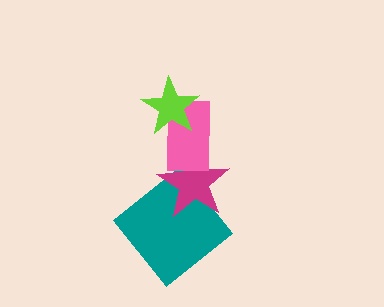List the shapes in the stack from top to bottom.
From top to bottom: the lime star, the pink rectangle, the magenta star, the teal diamond.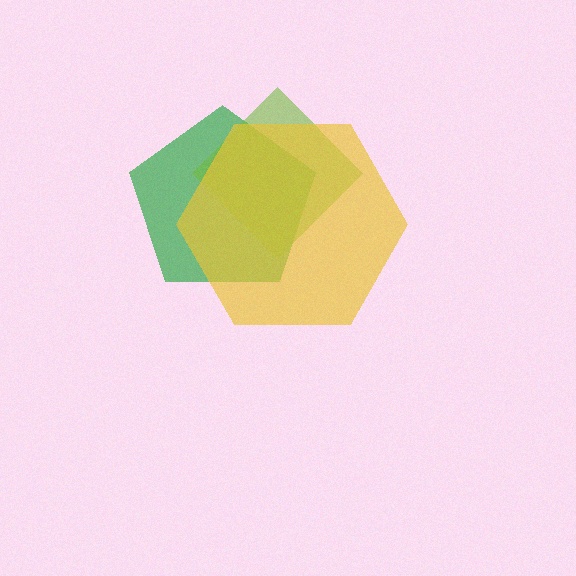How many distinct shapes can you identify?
There are 3 distinct shapes: a green pentagon, a lime diamond, a yellow hexagon.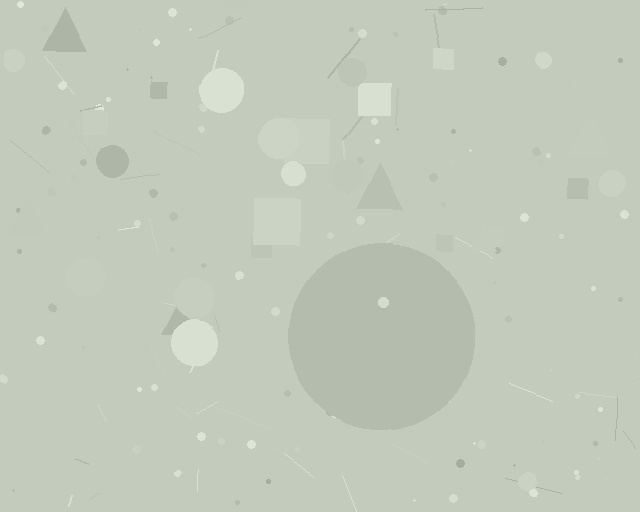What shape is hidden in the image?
A circle is hidden in the image.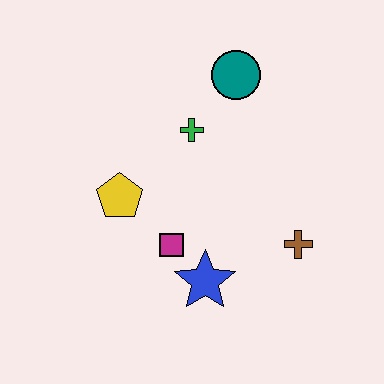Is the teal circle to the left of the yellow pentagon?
No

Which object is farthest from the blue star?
The teal circle is farthest from the blue star.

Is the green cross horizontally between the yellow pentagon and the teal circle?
Yes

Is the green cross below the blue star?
No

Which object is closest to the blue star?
The magenta square is closest to the blue star.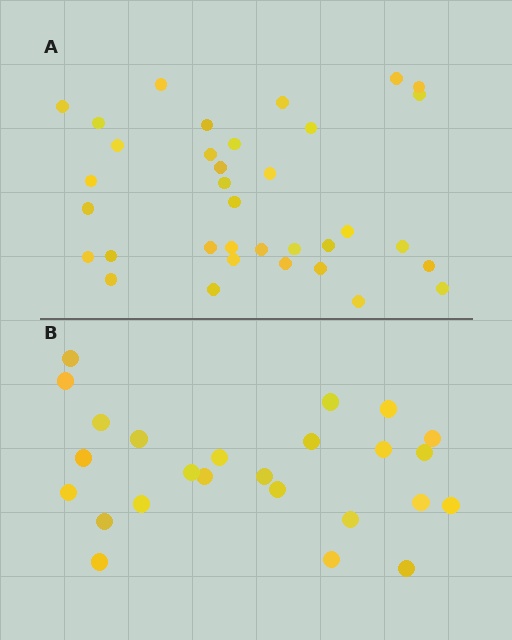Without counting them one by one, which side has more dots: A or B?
Region A (the top region) has more dots.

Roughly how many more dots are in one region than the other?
Region A has roughly 10 or so more dots than region B.